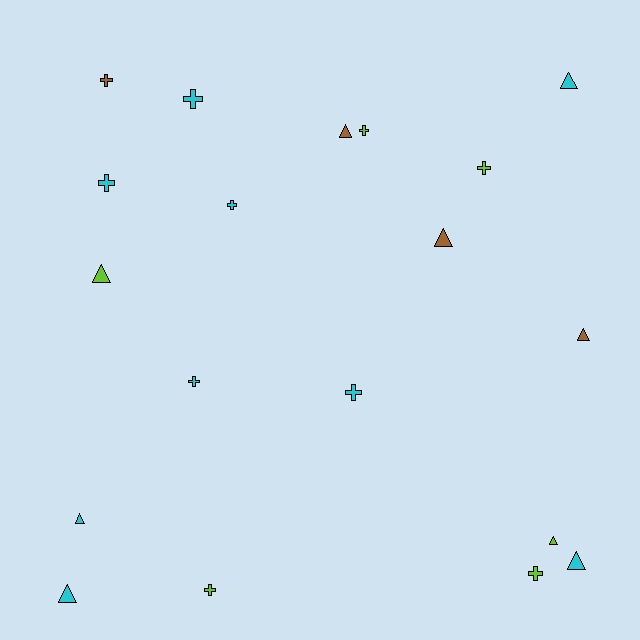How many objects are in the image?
There are 19 objects.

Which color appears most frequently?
Cyan, with 9 objects.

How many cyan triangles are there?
There are 4 cyan triangles.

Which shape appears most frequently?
Cross, with 10 objects.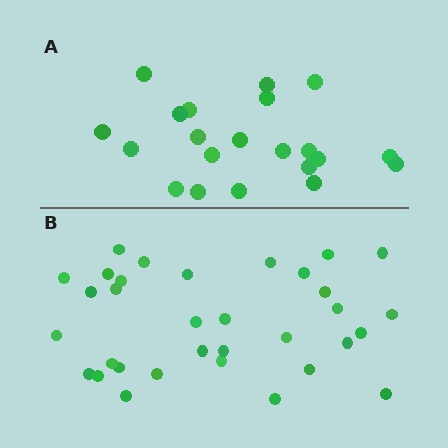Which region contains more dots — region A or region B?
Region B (the bottom region) has more dots.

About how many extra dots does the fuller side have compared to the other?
Region B has roughly 12 or so more dots than region A.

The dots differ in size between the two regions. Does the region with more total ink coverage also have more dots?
No. Region A has more total ink coverage because its dots are larger, but region B actually contains more individual dots. Total area can be misleading — the number of items is what matters here.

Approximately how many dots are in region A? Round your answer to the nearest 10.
About 20 dots. (The exact count is 21, which rounds to 20.)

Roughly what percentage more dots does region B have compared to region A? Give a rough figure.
About 55% more.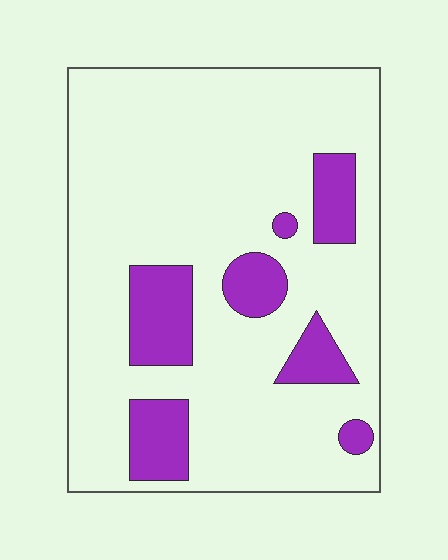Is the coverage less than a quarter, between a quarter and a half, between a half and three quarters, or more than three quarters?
Less than a quarter.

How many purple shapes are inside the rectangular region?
7.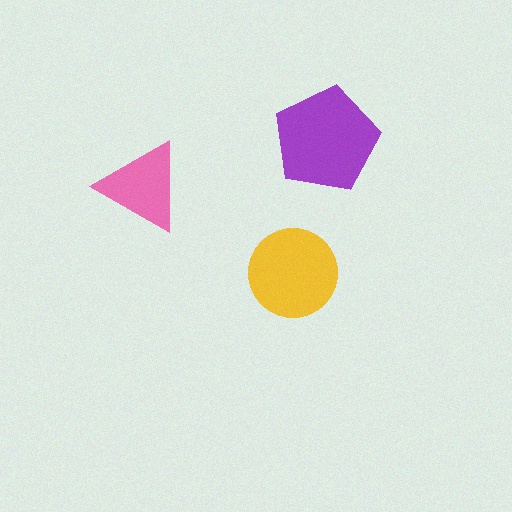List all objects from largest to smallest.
The purple pentagon, the yellow circle, the pink triangle.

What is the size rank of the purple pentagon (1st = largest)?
1st.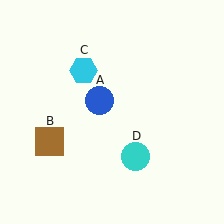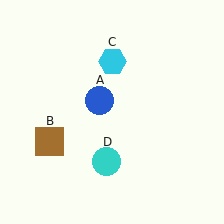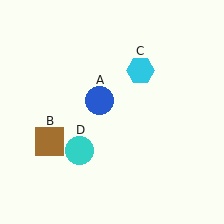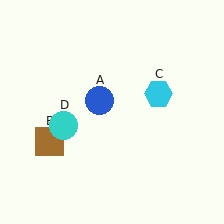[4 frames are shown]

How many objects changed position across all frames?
2 objects changed position: cyan hexagon (object C), cyan circle (object D).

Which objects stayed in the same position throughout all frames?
Blue circle (object A) and brown square (object B) remained stationary.